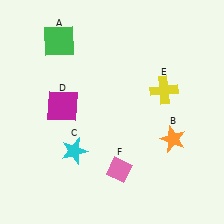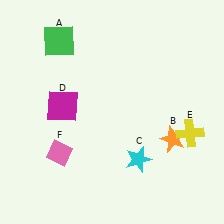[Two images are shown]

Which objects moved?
The objects that moved are: the cyan star (C), the yellow cross (E), the pink diamond (F).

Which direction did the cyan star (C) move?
The cyan star (C) moved right.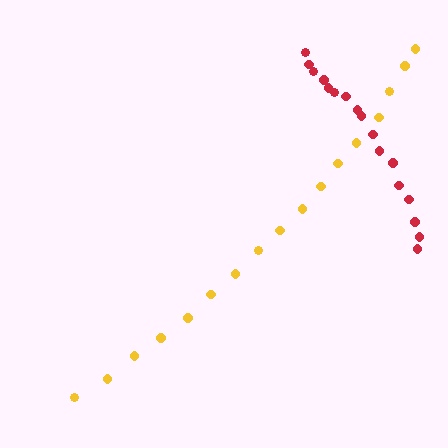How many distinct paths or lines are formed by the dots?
There are 2 distinct paths.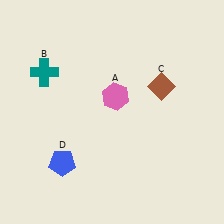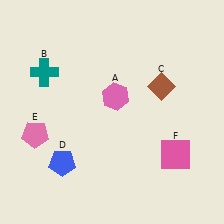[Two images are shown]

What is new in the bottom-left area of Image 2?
A pink pentagon (E) was added in the bottom-left area of Image 2.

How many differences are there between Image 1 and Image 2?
There are 2 differences between the two images.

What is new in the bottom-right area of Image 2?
A pink square (F) was added in the bottom-right area of Image 2.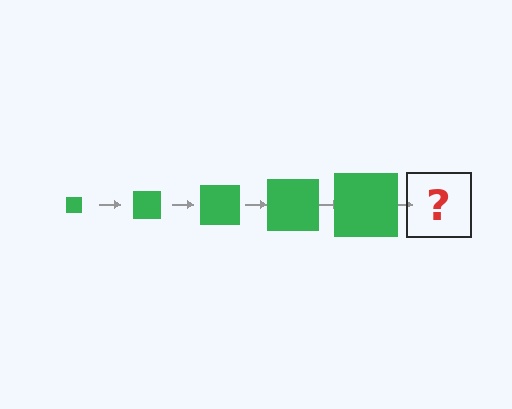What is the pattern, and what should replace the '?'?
The pattern is that the square gets progressively larger each step. The '?' should be a green square, larger than the previous one.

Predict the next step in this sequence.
The next step is a green square, larger than the previous one.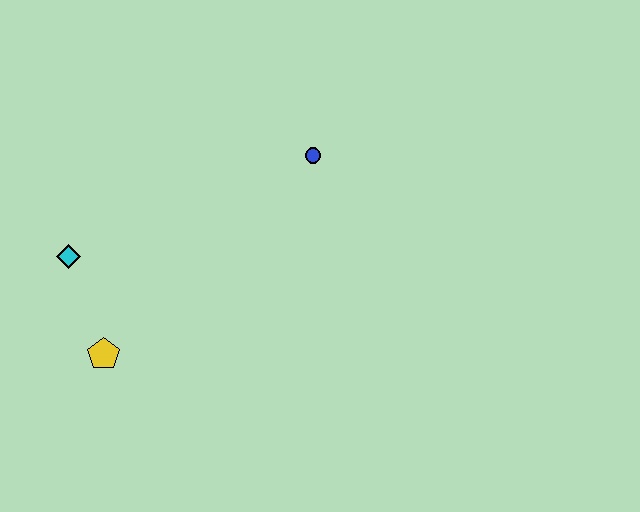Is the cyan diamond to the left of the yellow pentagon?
Yes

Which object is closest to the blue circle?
The cyan diamond is closest to the blue circle.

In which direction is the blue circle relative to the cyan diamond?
The blue circle is to the right of the cyan diamond.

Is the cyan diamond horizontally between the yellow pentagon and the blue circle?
No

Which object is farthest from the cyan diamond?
The blue circle is farthest from the cyan diamond.